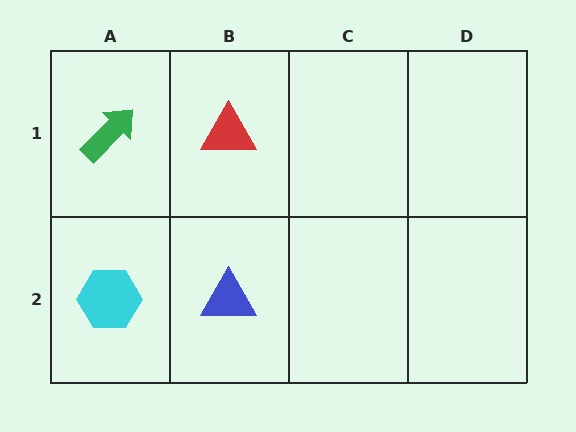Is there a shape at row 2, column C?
No, that cell is empty.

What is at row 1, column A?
A green arrow.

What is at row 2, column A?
A cyan hexagon.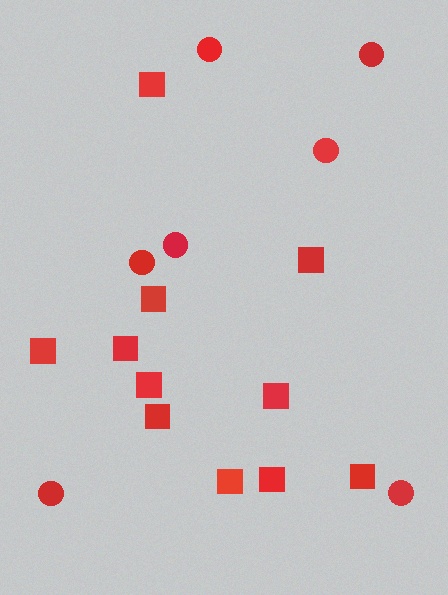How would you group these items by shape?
There are 2 groups: one group of squares (11) and one group of circles (7).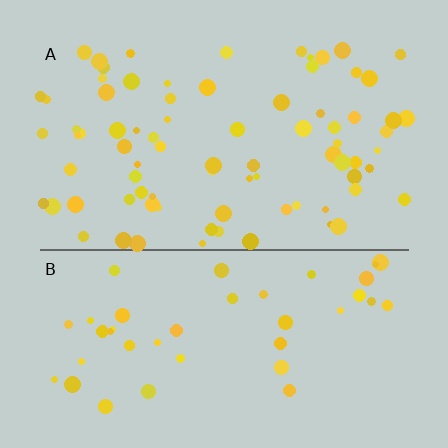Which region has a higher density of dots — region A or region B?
A (the top).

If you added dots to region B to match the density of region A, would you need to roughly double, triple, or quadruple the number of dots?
Approximately double.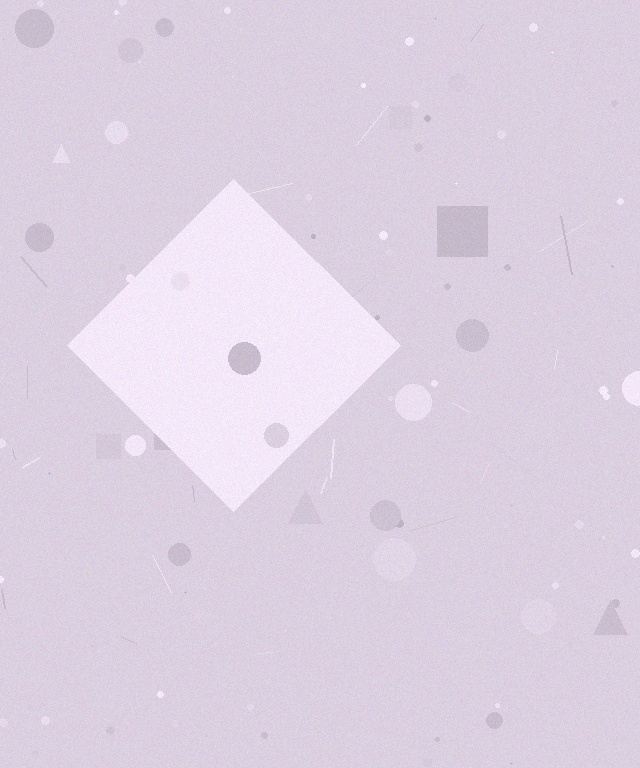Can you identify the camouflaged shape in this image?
The camouflaged shape is a diamond.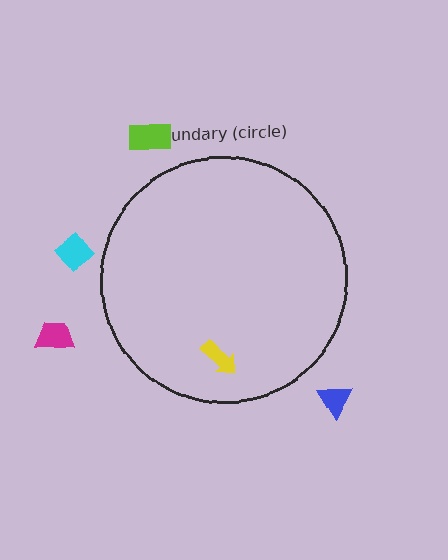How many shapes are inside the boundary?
1 inside, 4 outside.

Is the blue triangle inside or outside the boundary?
Outside.